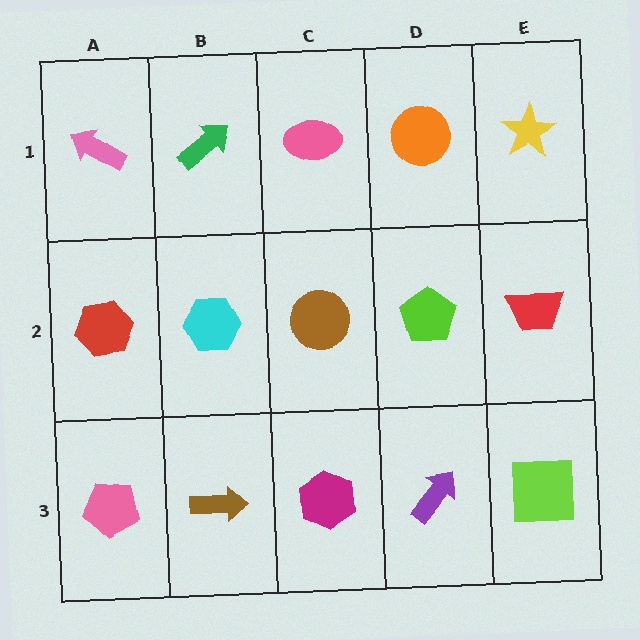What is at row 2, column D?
A lime pentagon.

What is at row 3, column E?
A lime square.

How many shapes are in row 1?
5 shapes.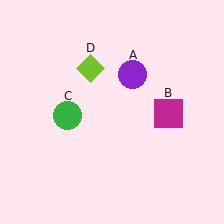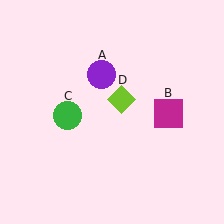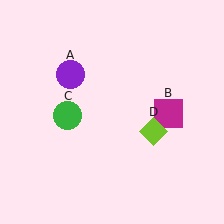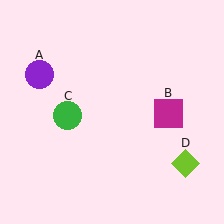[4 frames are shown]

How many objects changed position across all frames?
2 objects changed position: purple circle (object A), lime diamond (object D).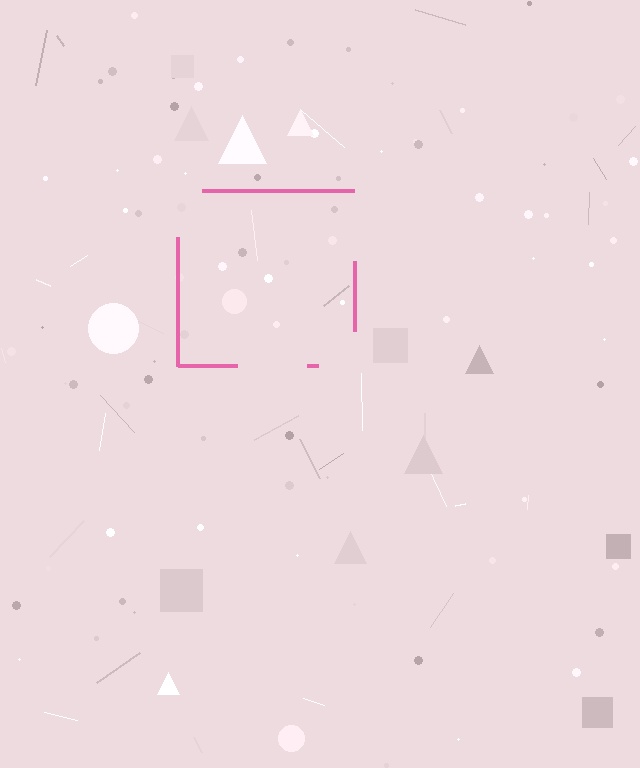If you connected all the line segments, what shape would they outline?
They would outline a square.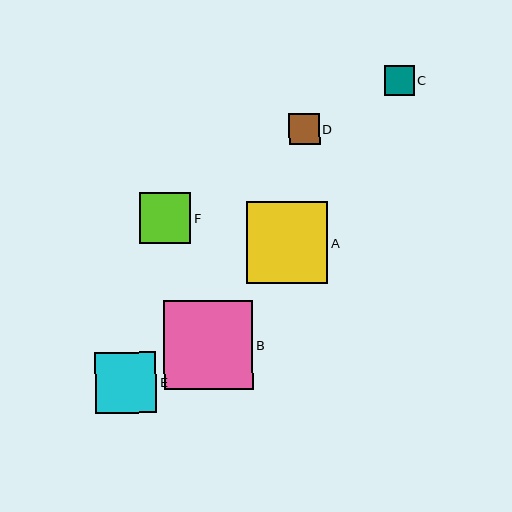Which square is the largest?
Square B is the largest with a size of approximately 89 pixels.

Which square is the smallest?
Square C is the smallest with a size of approximately 30 pixels.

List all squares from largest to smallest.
From largest to smallest: B, A, E, F, D, C.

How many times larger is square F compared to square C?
Square F is approximately 1.7 times the size of square C.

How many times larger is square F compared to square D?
Square F is approximately 1.7 times the size of square D.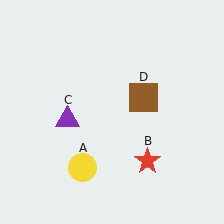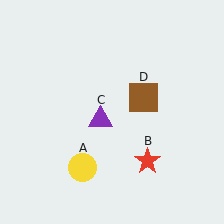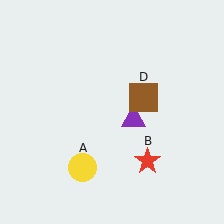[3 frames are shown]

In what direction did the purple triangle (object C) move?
The purple triangle (object C) moved right.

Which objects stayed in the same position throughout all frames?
Yellow circle (object A) and red star (object B) and brown square (object D) remained stationary.